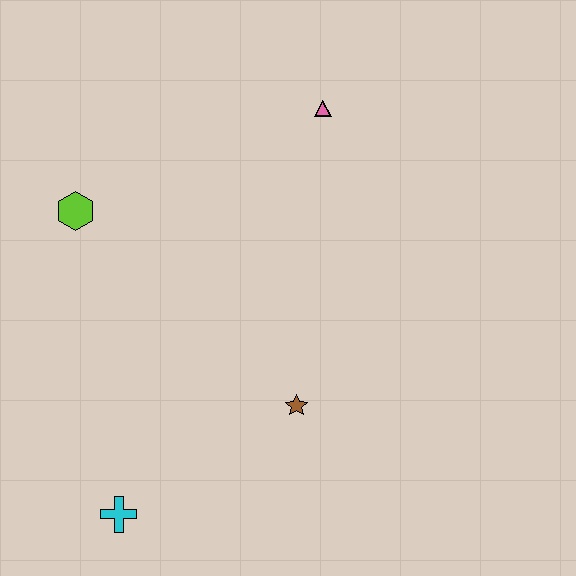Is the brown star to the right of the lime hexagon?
Yes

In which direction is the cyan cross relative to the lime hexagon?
The cyan cross is below the lime hexagon.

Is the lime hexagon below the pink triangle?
Yes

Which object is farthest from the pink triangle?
The cyan cross is farthest from the pink triangle.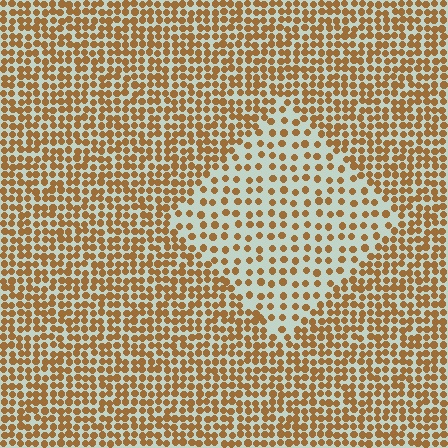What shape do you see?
I see a diamond.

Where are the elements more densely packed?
The elements are more densely packed outside the diamond boundary.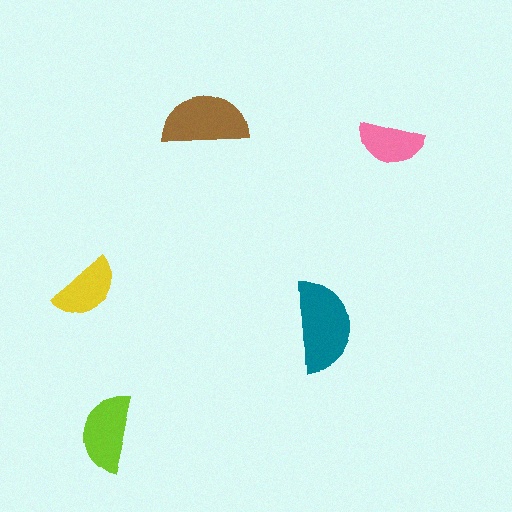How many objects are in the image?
There are 5 objects in the image.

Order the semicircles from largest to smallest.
the teal one, the brown one, the lime one, the yellow one, the pink one.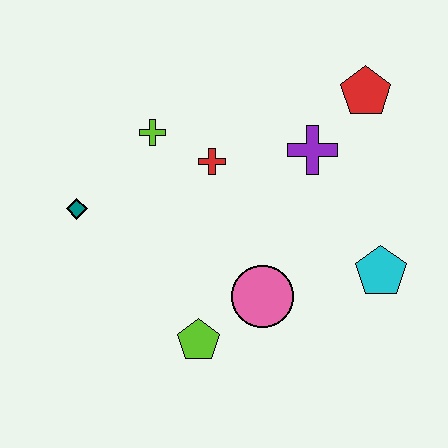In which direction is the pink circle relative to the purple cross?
The pink circle is below the purple cross.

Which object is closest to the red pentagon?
The purple cross is closest to the red pentagon.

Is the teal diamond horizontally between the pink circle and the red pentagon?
No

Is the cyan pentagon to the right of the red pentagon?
Yes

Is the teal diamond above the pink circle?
Yes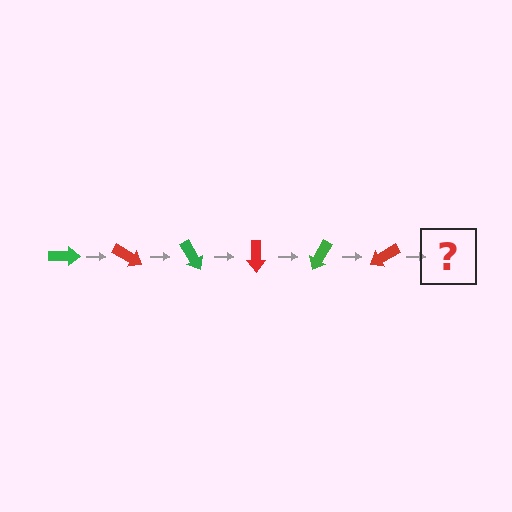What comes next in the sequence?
The next element should be a green arrow, rotated 180 degrees from the start.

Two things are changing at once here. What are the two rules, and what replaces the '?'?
The two rules are that it rotates 30 degrees each step and the color cycles through green and red. The '?' should be a green arrow, rotated 180 degrees from the start.